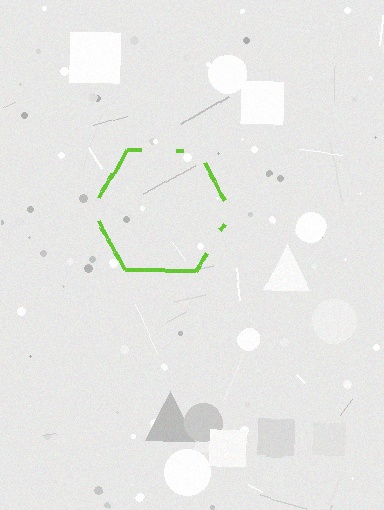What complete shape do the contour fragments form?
The contour fragments form a hexagon.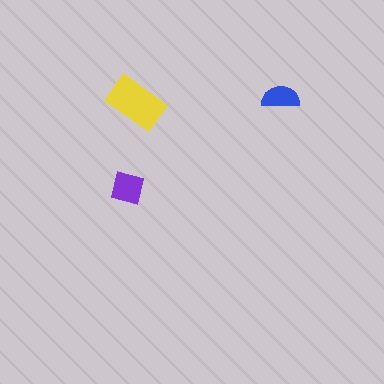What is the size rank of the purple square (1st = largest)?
2nd.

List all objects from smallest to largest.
The blue semicircle, the purple square, the yellow rectangle.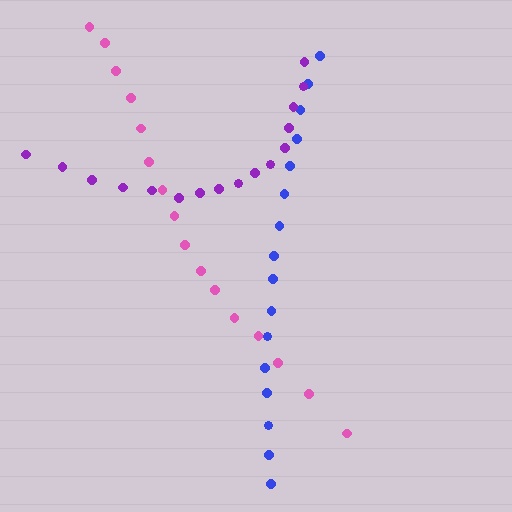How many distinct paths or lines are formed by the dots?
There are 3 distinct paths.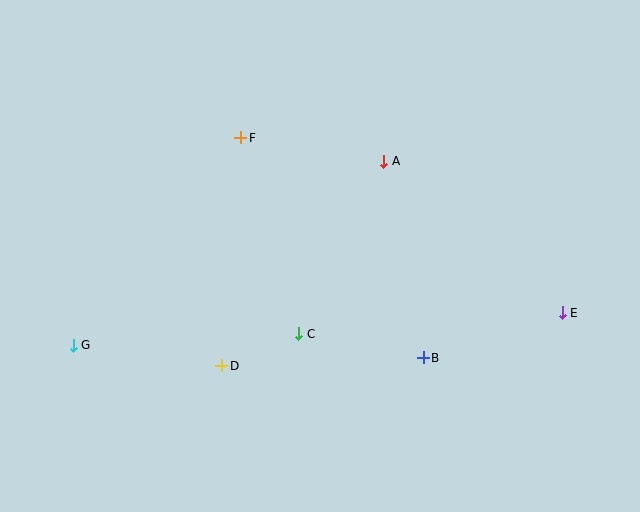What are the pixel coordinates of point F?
Point F is at (241, 138).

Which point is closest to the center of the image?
Point C at (299, 334) is closest to the center.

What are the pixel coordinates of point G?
Point G is at (73, 345).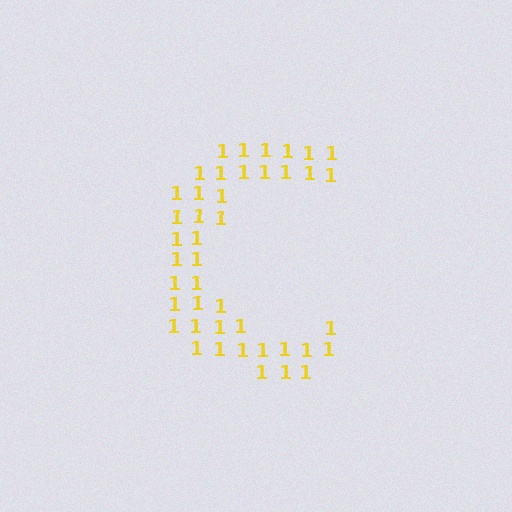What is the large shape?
The large shape is the letter C.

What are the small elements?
The small elements are digit 1's.